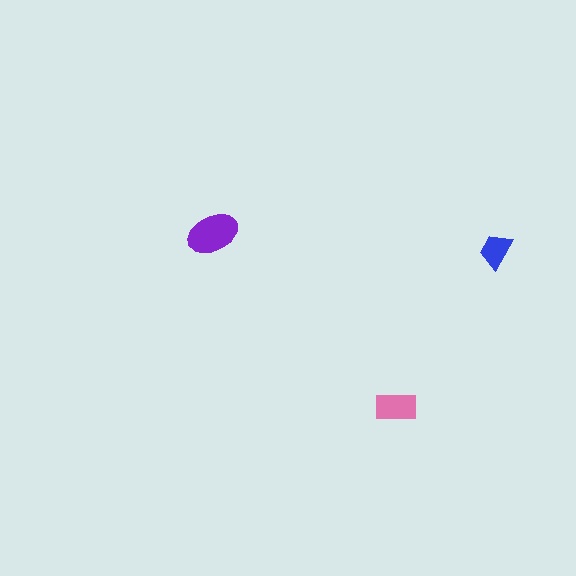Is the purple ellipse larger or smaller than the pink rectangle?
Larger.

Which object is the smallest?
The blue trapezoid.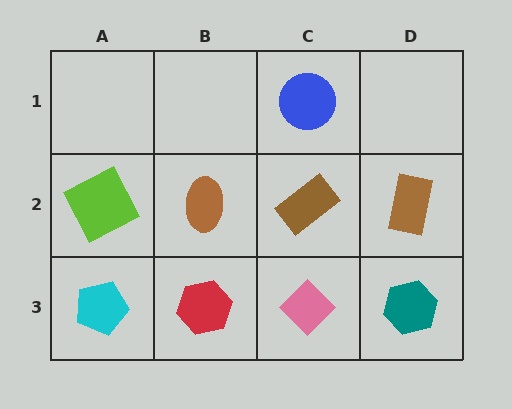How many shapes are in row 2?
4 shapes.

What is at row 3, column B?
A red hexagon.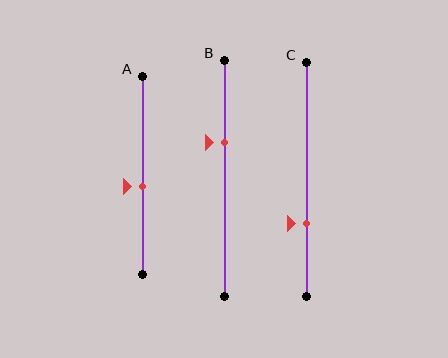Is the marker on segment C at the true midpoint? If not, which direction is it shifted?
No, the marker on segment C is shifted downward by about 19% of the segment length.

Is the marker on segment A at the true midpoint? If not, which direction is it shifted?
No, the marker on segment A is shifted downward by about 6% of the segment length.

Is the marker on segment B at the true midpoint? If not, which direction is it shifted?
No, the marker on segment B is shifted upward by about 15% of the segment length.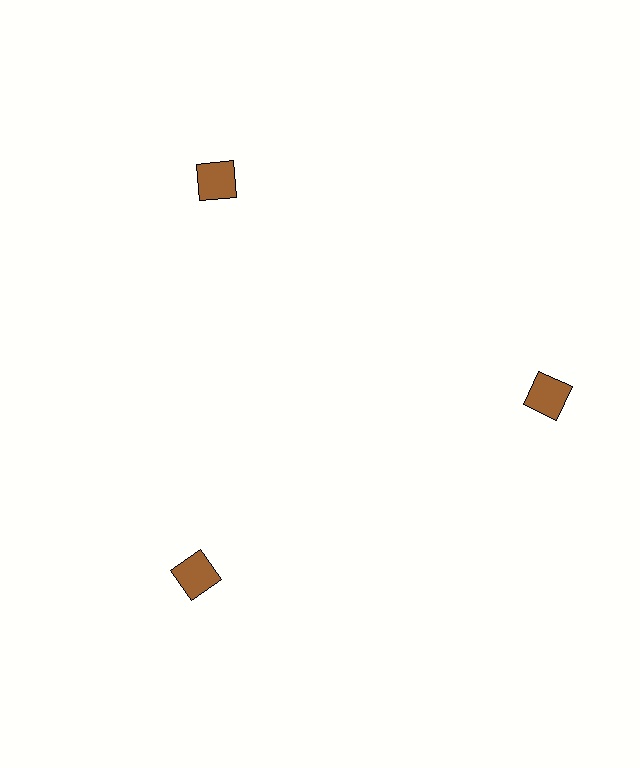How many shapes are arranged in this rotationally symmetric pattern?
There are 3 shapes, arranged in 3 groups of 1.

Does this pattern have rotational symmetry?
Yes, this pattern has 3-fold rotational symmetry. It looks the same after rotating 120 degrees around the center.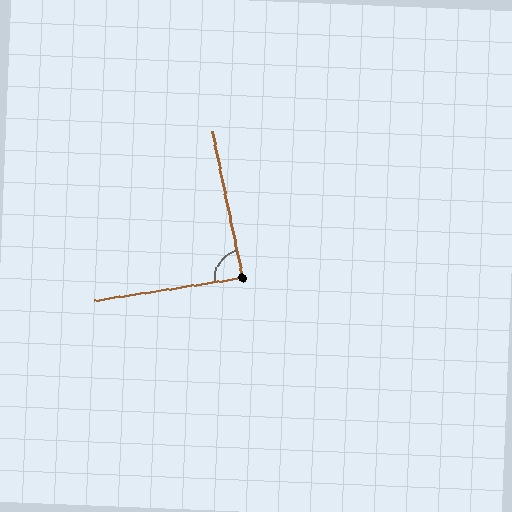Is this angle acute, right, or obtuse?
It is approximately a right angle.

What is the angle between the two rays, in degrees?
Approximately 87 degrees.